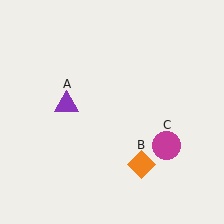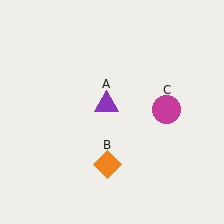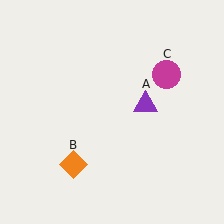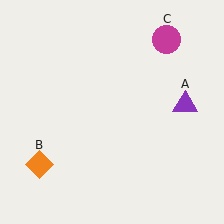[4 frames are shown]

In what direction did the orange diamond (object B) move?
The orange diamond (object B) moved left.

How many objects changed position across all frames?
3 objects changed position: purple triangle (object A), orange diamond (object B), magenta circle (object C).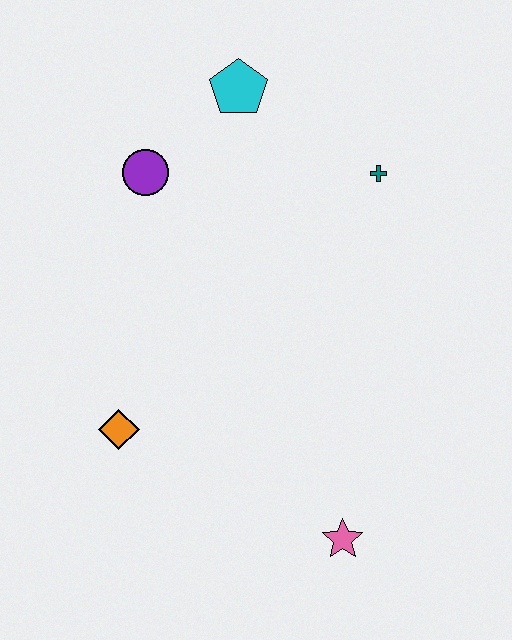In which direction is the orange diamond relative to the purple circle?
The orange diamond is below the purple circle.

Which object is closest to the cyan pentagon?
The purple circle is closest to the cyan pentagon.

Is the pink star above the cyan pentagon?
No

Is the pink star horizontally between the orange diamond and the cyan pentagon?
No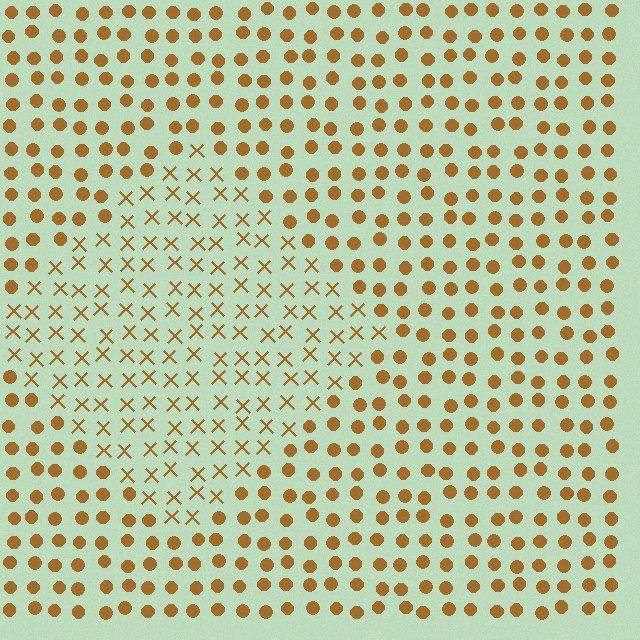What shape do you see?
I see a diamond.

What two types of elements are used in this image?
The image uses X marks inside the diamond region and circles outside it.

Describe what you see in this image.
The image is filled with small brown elements arranged in a uniform grid. A diamond-shaped region contains X marks, while the surrounding area contains circles. The boundary is defined purely by the change in element shape.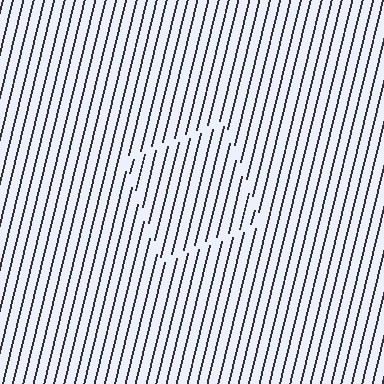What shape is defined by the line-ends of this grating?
An illusory square. The interior of the shape contains the same grating, shifted by half a period — the contour is defined by the phase discontinuity where line-ends from the inner and outer gratings abut.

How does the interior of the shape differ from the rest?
The interior of the shape contains the same grating, shifted by half a period — the contour is defined by the phase discontinuity where line-ends from the inner and outer gratings abut.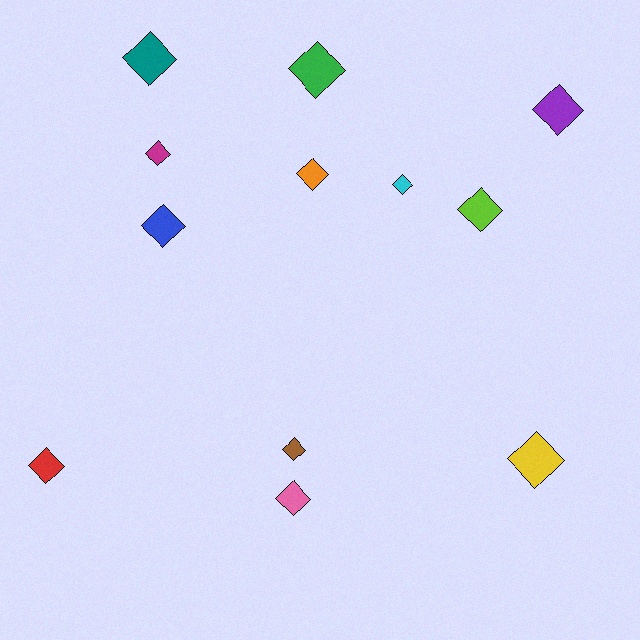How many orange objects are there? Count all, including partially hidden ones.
There is 1 orange object.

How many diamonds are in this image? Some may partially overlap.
There are 12 diamonds.